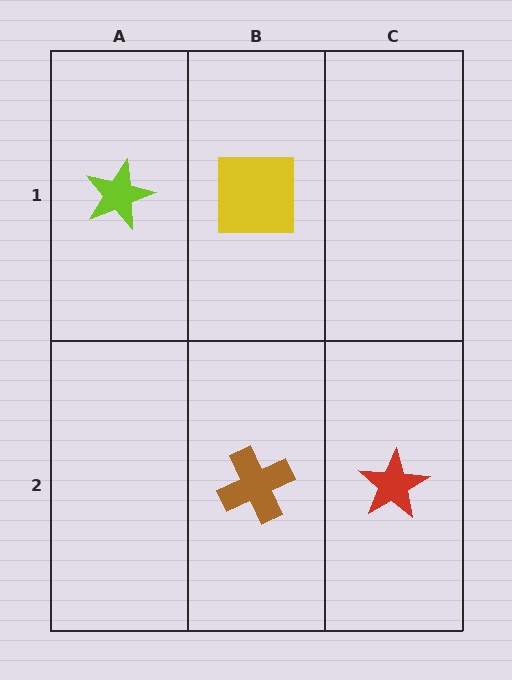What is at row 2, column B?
A brown cross.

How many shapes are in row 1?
2 shapes.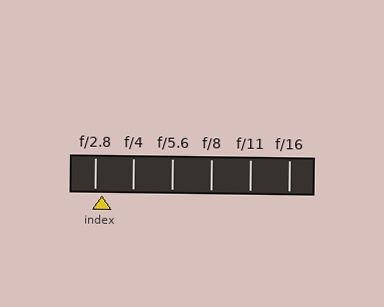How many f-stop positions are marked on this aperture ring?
There are 6 f-stop positions marked.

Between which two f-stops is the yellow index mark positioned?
The index mark is between f/2.8 and f/4.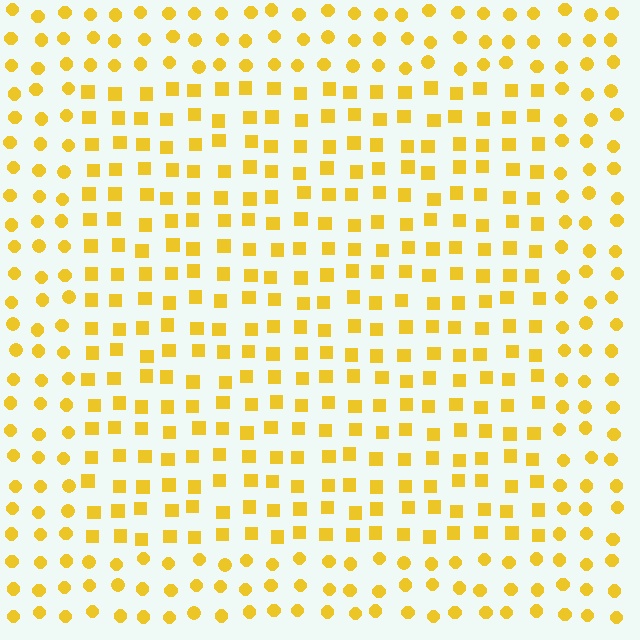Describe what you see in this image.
The image is filled with small yellow elements arranged in a uniform grid. A rectangle-shaped region contains squares, while the surrounding area contains circles. The boundary is defined purely by the change in element shape.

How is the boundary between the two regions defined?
The boundary is defined by a change in element shape: squares inside vs. circles outside. All elements share the same color and spacing.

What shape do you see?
I see a rectangle.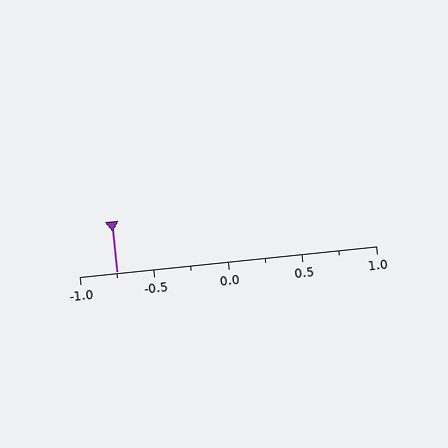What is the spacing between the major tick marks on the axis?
The major ticks are spaced 0.5 apart.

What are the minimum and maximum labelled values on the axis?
The axis runs from -1.0 to 1.0.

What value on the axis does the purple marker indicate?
The marker indicates approximately -0.75.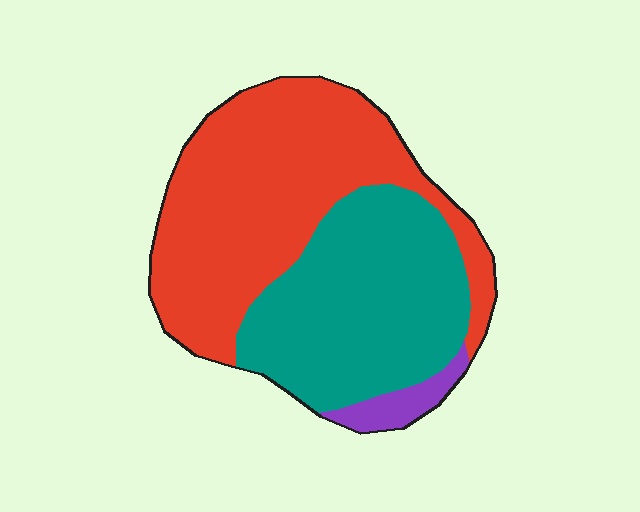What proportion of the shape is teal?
Teal takes up between a quarter and a half of the shape.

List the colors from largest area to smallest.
From largest to smallest: red, teal, purple.